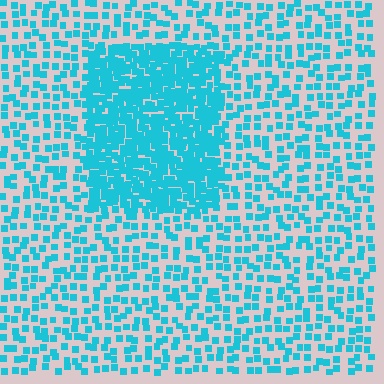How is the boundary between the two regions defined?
The boundary is defined by a change in element density (approximately 2.6x ratio). All elements are the same color, size, and shape.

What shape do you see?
I see a rectangle.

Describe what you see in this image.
The image contains small cyan elements arranged at two different densities. A rectangle-shaped region is visible where the elements are more densely packed than the surrounding area.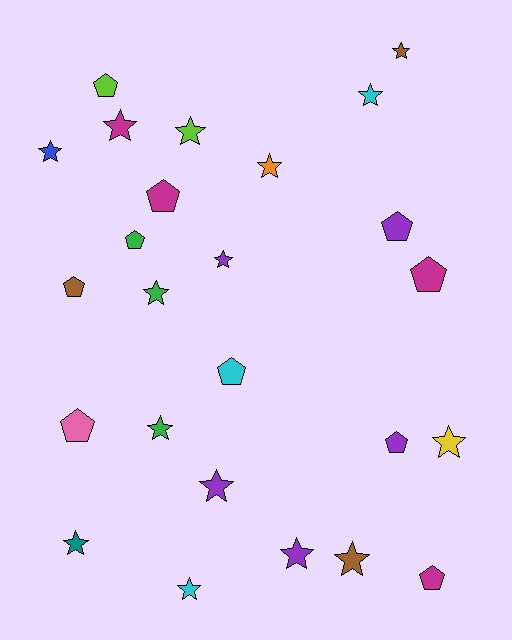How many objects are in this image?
There are 25 objects.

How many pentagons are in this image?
There are 10 pentagons.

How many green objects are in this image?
There are 3 green objects.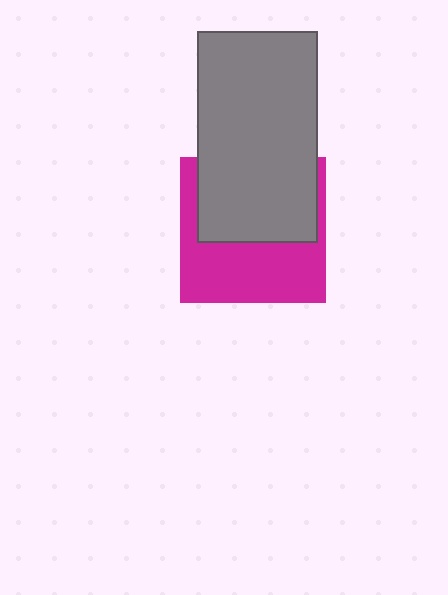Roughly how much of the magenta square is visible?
About half of it is visible (roughly 52%).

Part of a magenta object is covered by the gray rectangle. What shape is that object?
It is a square.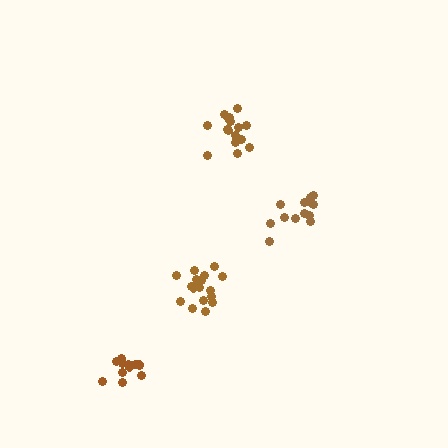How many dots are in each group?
Group 1: 13 dots, Group 2: 17 dots, Group 3: 16 dots, Group 4: 12 dots (58 total).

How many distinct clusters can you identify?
There are 4 distinct clusters.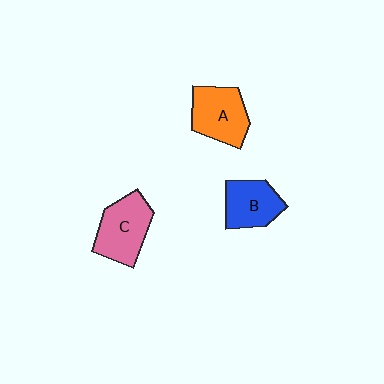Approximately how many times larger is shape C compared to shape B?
Approximately 1.2 times.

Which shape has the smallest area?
Shape B (blue).